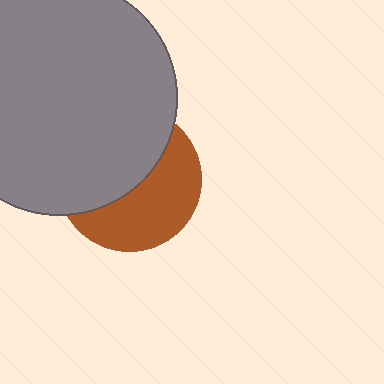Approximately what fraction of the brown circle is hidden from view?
Roughly 52% of the brown circle is hidden behind the gray circle.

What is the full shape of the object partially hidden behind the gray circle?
The partially hidden object is a brown circle.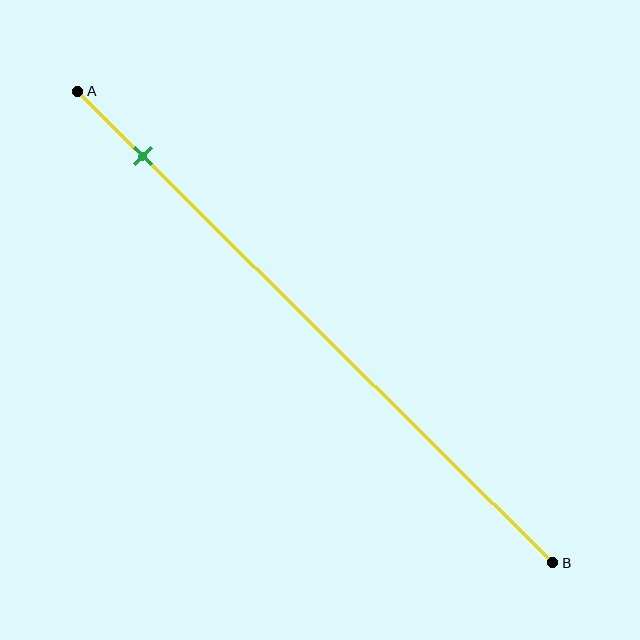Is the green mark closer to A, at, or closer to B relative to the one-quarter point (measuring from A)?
The green mark is closer to point A than the one-quarter point of segment AB.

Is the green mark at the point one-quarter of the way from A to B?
No, the mark is at about 15% from A, not at the 25% one-quarter point.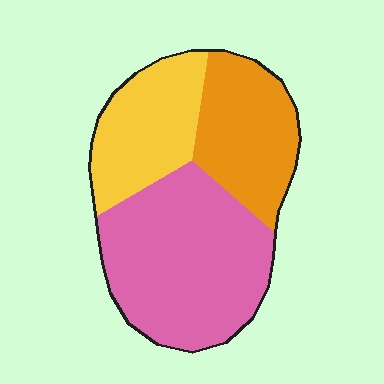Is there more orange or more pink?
Pink.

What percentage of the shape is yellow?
Yellow takes up about one quarter (1/4) of the shape.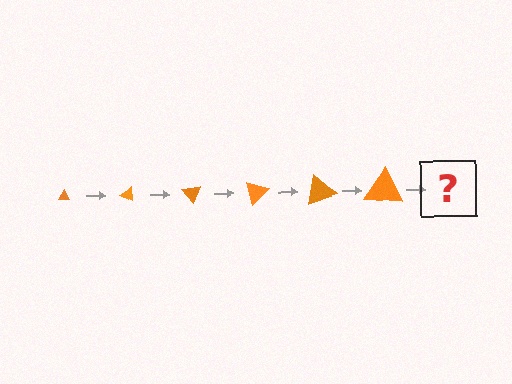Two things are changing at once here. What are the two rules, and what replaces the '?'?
The two rules are that the triangle grows larger each step and it rotates 25 degrees each step. The '?' should be a triangle, larger than the previous one and rotated 150 degrees from the start.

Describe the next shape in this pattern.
It should be a triangle, larger than the previous one and rotated 150 degrees from the start.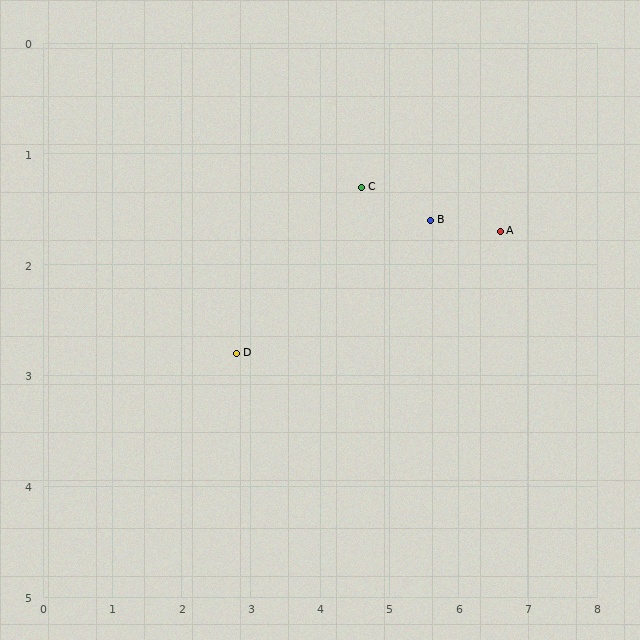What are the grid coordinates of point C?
Point C is at approximately (4.6, 1.3).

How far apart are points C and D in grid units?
Points C and D are about 2.3 grid units apart.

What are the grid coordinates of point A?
Point A is at approximately (6.6, 1.7).